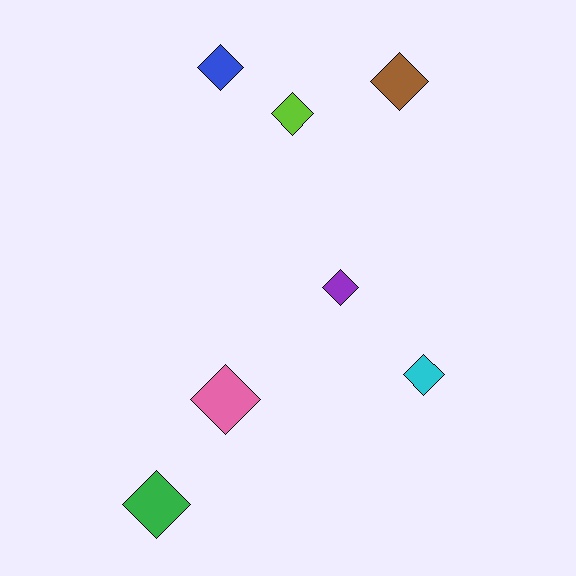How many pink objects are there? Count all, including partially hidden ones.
There is 1 pink object.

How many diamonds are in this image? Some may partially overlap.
There are 7 diamonds.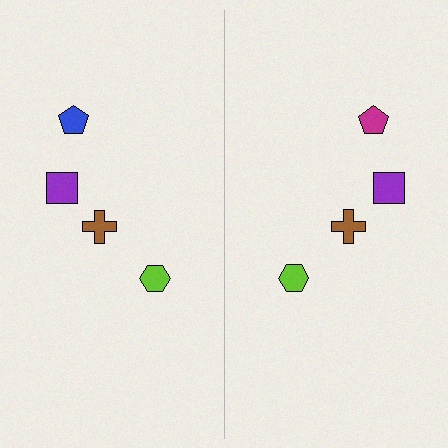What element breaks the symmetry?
The magenta pentagon on the right side breaks the symmetry — its mirror counterpart is blue.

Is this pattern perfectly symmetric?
No, the pattern is not perfectly symmetric. The magenta pentagon on the right side breaks the symmetry — its mirror counterpart is blue.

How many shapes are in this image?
There are 8 shapes in this image.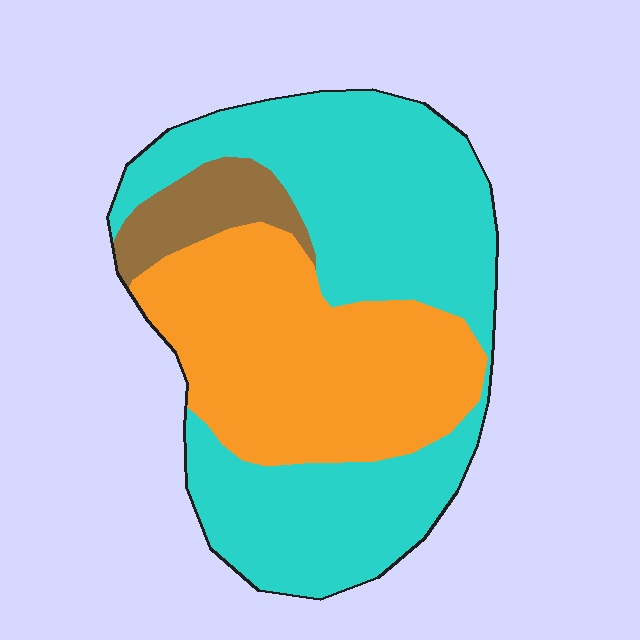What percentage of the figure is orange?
Orange takes up about three eighths (3/8) of the figure.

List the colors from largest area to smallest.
From largest to smallest: cyan, orange, brown.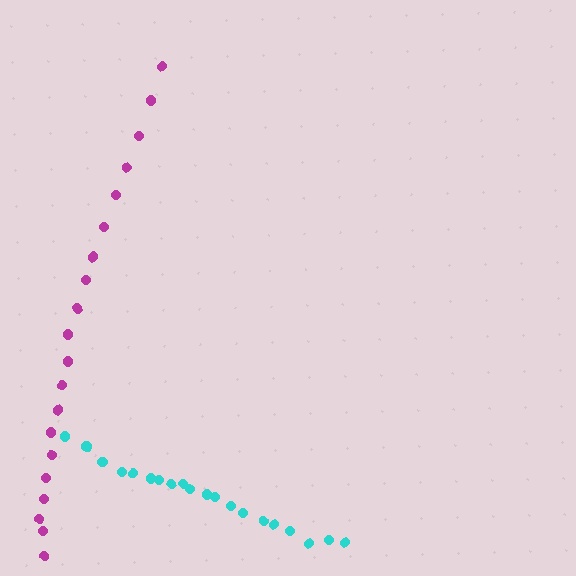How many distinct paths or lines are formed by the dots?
There are 2 distinct paths.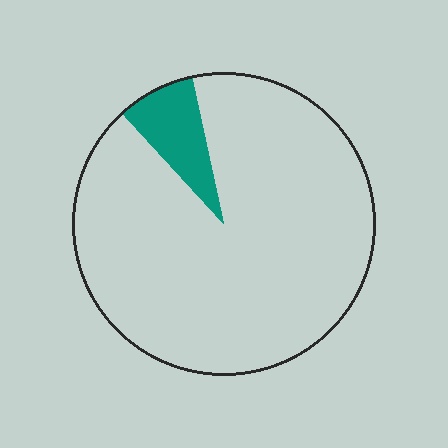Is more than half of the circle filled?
No.